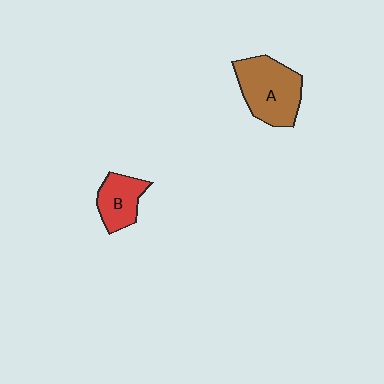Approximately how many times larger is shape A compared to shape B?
Approximately 1.7 times.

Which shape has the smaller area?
Shape B (red).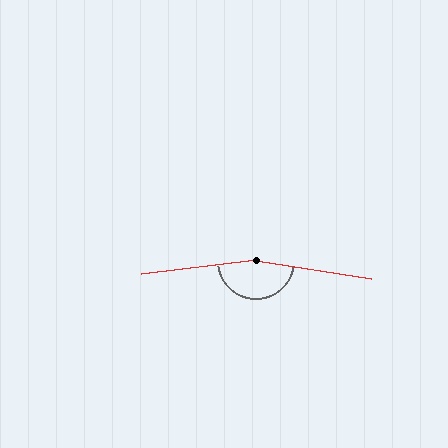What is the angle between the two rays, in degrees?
Approximately 164 degrees.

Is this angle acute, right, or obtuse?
It is obtuse.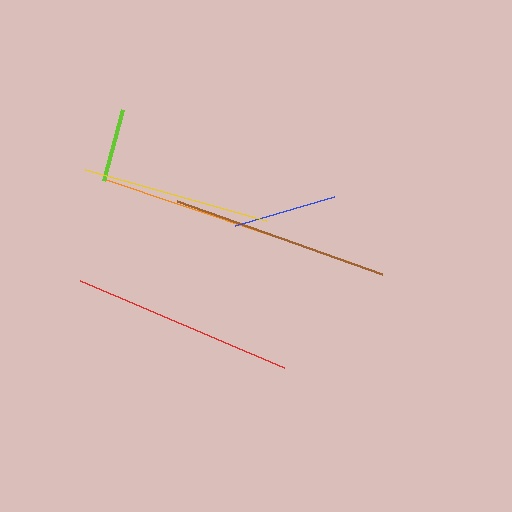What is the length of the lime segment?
The lime segment is approximately 73 pixels long.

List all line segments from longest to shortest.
From longest to shortest: orange, red, brown, yellow, blue, lime.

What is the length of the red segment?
The red segment is approximately 221 pixels long.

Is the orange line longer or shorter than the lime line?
The orange line is longer than the lime line.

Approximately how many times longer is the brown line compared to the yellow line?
The brown line is approximately 1.2 times the length of the yellow line.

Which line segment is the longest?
The orange line is the longest at approximately 260 pixels.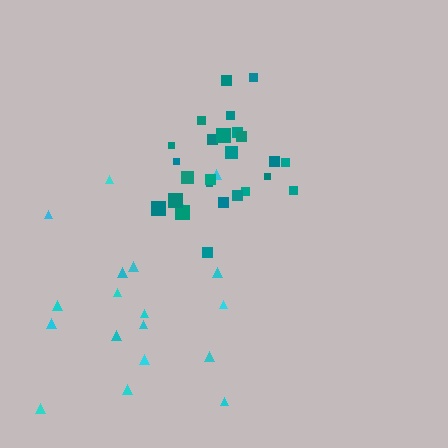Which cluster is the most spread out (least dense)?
Cyan.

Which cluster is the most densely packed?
Teal.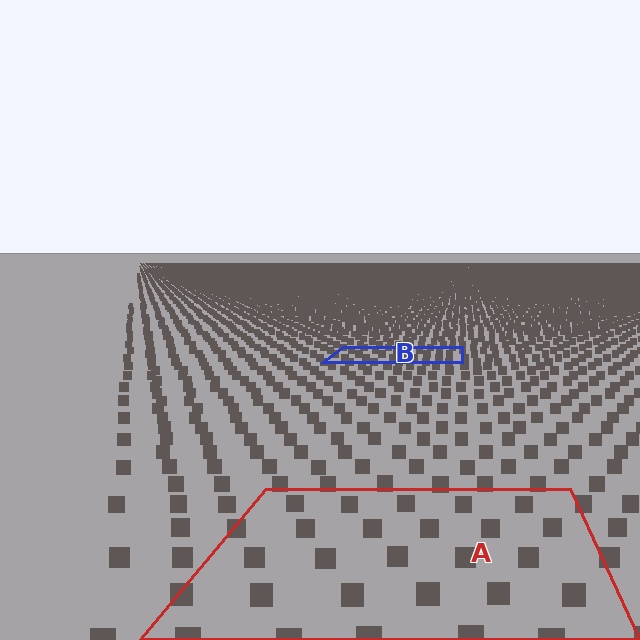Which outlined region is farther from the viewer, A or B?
Region B is farther from the viewer — the texture elements inside it appear smaller and more densely packed.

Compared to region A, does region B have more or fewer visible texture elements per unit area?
Region B has more texture elements per unit area — they are packed more densely because it is farther away.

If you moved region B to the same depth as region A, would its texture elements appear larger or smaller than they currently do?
They would appear larger. At a closer depth, the same texture elements are projected at a bigger on-screen size.